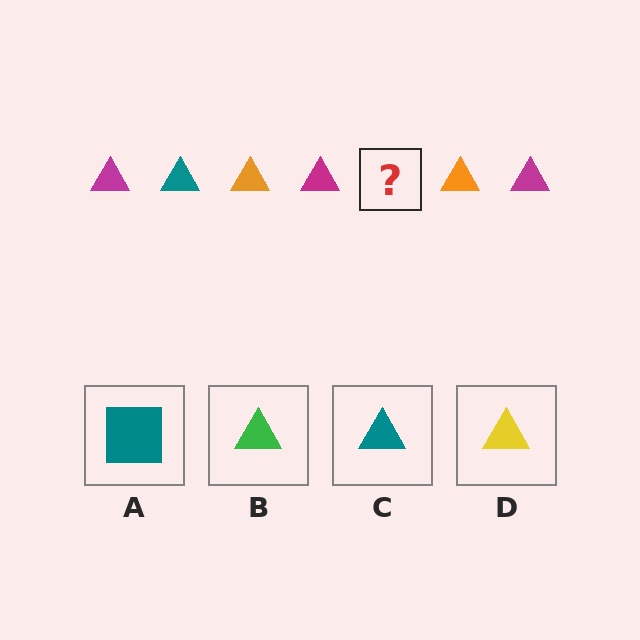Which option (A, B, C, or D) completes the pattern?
C.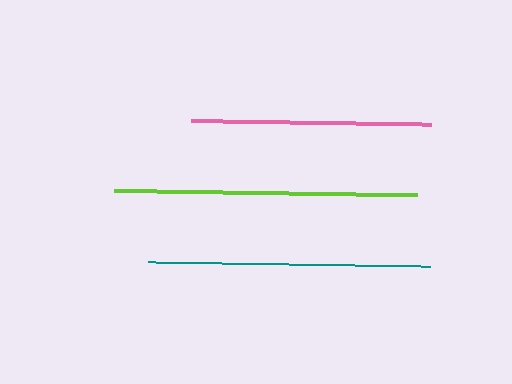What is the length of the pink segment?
The pink segment is approximately 240 pixels long.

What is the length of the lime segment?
The lime segment is approximately 303 pixels long.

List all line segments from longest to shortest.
From longest to shortest: lime, teal, pink.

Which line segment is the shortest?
The pink line is the shortest at approximately 240 pixels.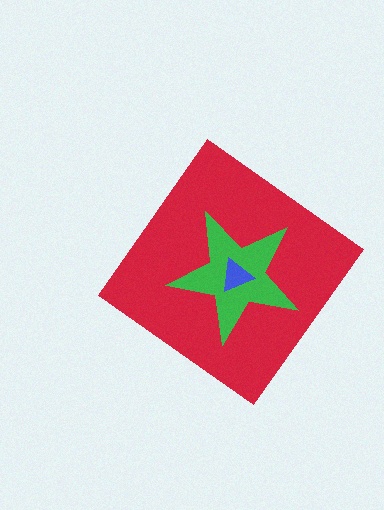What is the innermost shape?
The blue triangle.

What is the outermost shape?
The red diamond.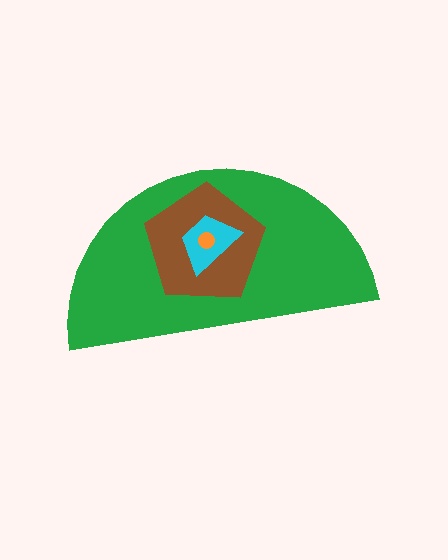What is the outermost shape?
The green semicircle.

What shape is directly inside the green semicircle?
The brown pentagon.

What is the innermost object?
The orange circle.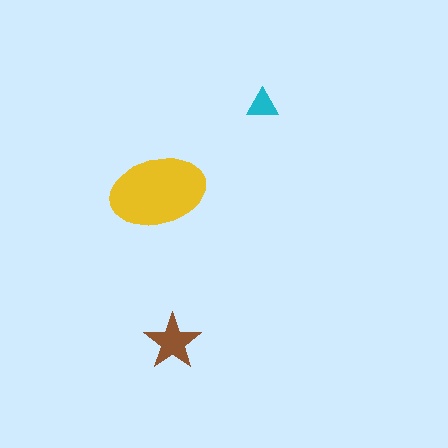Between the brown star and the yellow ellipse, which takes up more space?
The yellow ellipse.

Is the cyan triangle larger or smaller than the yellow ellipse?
Smaller.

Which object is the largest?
The yellow ellipse.